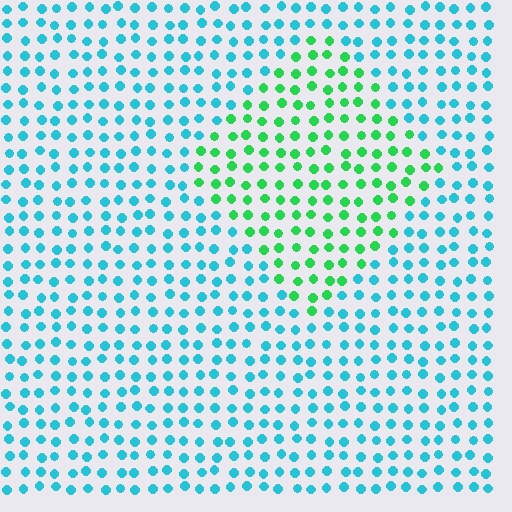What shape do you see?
I see a diamond.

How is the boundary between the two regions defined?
The boundary is defined purely by a slight shift in hue (about 52 degrees). Spacing, size, and orientation are identical on both sides.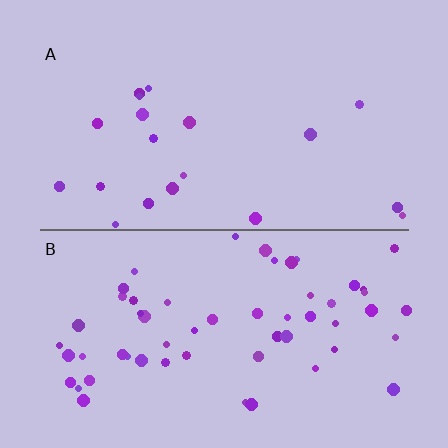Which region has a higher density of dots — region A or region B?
B (the bottom).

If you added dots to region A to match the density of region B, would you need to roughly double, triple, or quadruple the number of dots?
Approximately triple.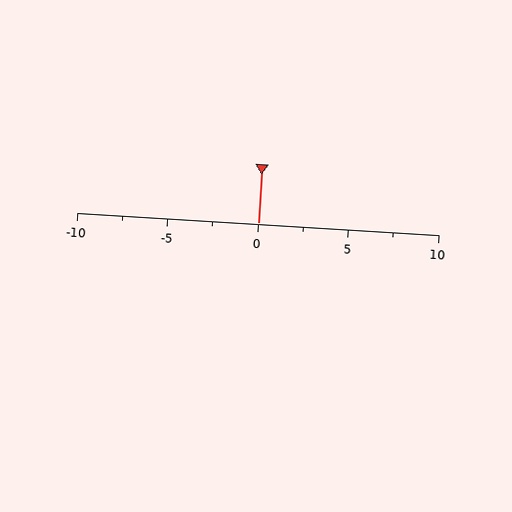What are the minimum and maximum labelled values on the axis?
The axis runs from -10 to 10.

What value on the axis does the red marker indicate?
The marker indicates approximately 0.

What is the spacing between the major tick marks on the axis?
The major ticks are spaced 5 apart.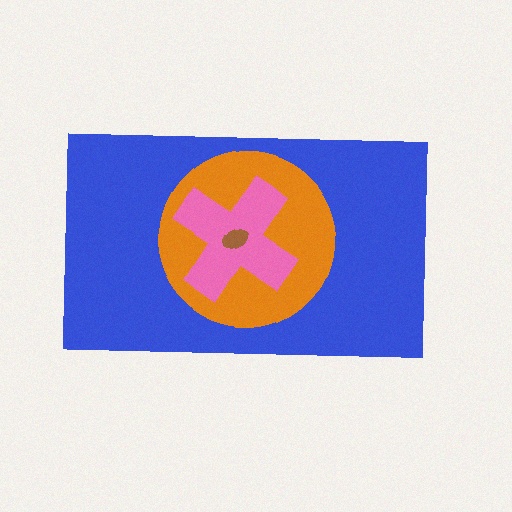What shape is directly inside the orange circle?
The pink cross.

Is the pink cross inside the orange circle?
Yes.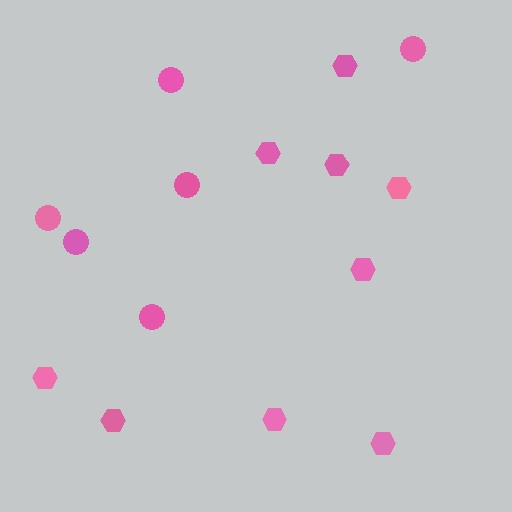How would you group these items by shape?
There are 2 groups: one group of circles (6) and one group of hexagons (9).